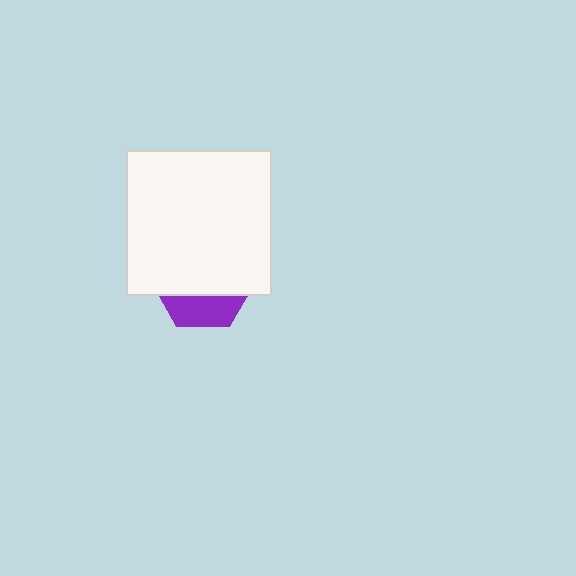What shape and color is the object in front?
The object in front is a white square.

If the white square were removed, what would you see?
You would see the complete purple hexagon.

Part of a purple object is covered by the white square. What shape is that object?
It is a hexagon.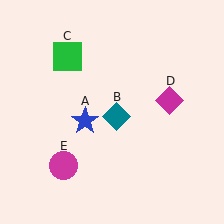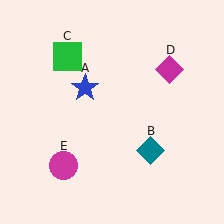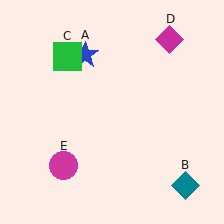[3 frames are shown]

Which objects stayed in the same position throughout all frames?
Green square (object C) and magenta circle (object E) remained stationary.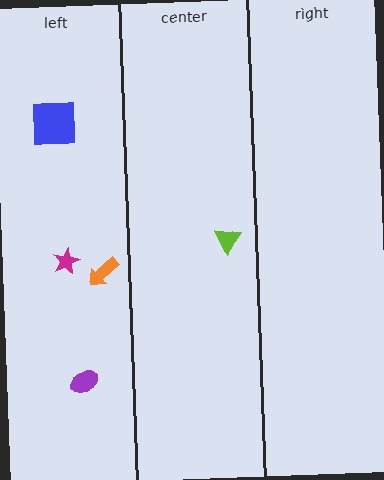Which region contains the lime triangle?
The center region.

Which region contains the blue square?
The left region.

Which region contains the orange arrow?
The left region.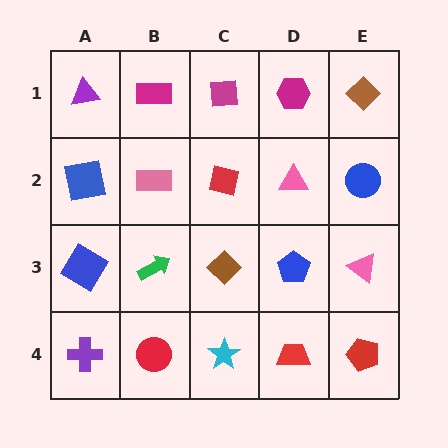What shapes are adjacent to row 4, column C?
A brown diamond (row 3, column C), a red circle (row 4, column B), a red trapezoid (row 4, column D).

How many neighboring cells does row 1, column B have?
3.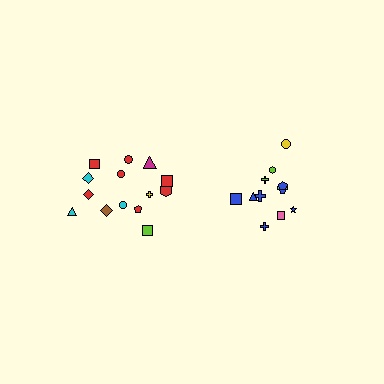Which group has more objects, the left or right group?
The left group.